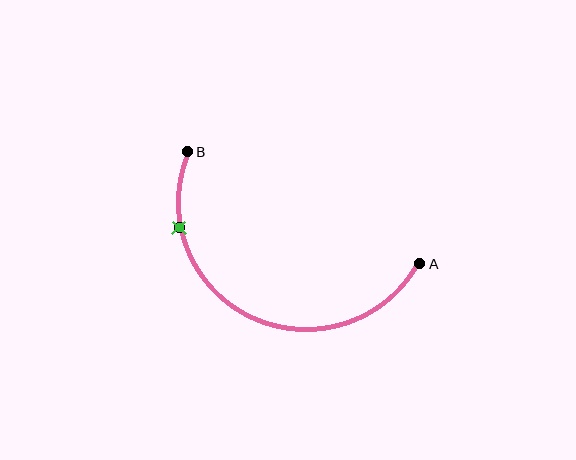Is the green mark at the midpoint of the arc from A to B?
No. The green mark lies on the arc but is closer to endpoint B. The arc midpoint would be at the point on the curve equidistant along the arc from both A and B.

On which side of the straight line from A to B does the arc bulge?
The arc bulges below the straight line connecting A and B.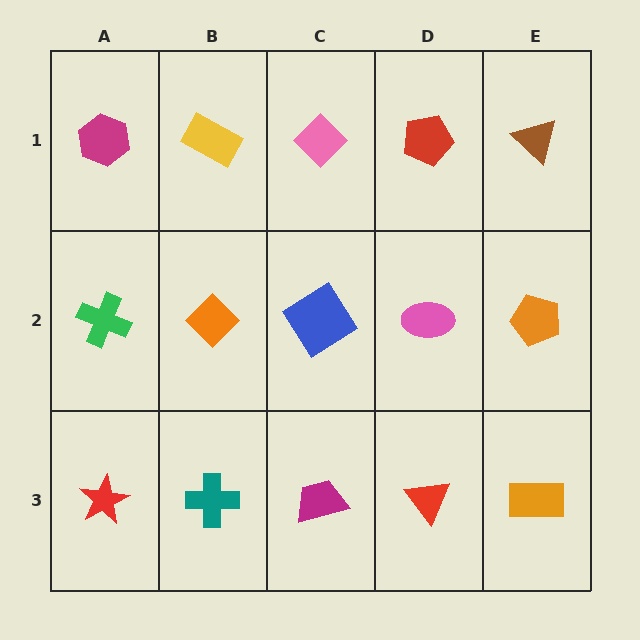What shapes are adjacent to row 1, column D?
A pink ellipse (row 2, column D), a pink diamond (row 1, column C), a brown triangle (row 1, column E).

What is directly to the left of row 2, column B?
A green cross.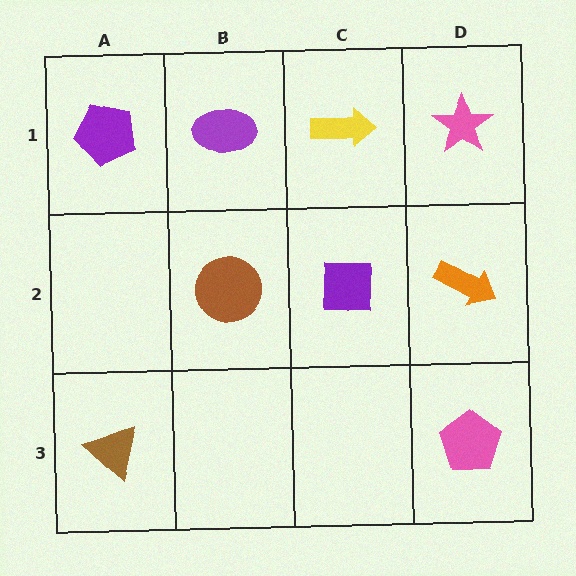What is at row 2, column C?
A purple square.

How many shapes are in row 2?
3 shapes.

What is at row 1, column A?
A purple pentagon.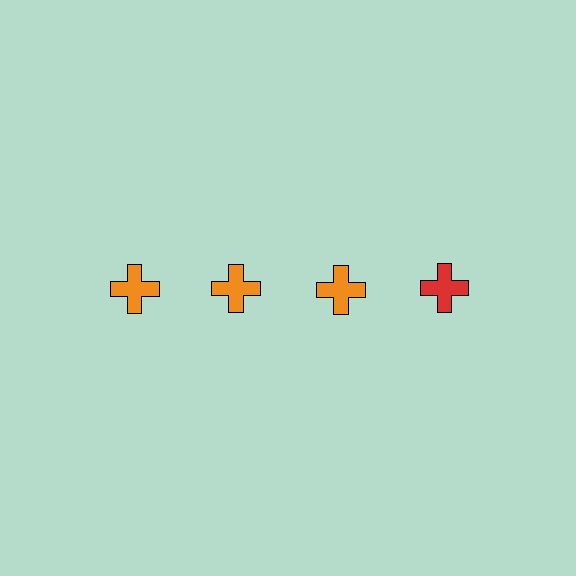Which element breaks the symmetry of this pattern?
The red cross in the top row, second from right column breaks the symmetry. All other shapes are orange crosses.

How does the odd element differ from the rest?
It has a different color: red instead of orange.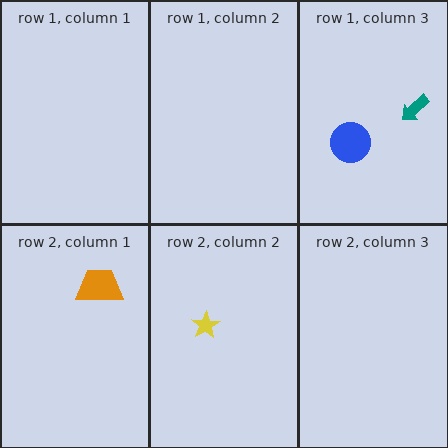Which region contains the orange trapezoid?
The row 2, column 1 region.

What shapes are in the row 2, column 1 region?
The orange trapezoid.